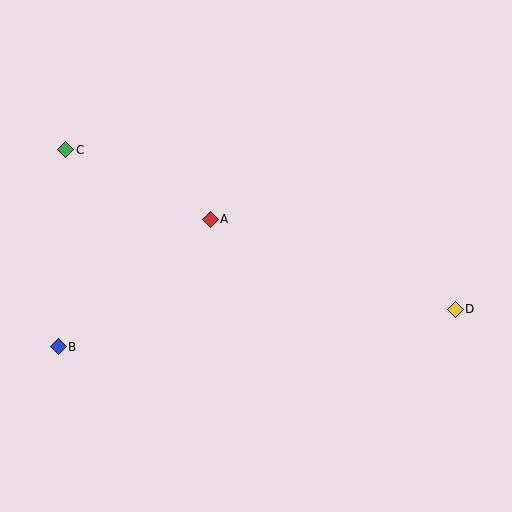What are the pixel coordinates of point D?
Point D is at (455, 309).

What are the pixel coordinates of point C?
Point C is at (66, 150).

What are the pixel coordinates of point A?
Point A is at (210, 219).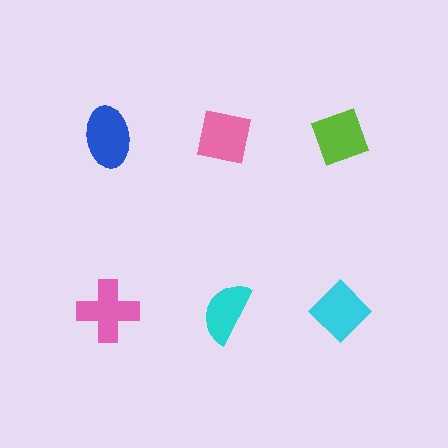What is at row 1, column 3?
A lime diamond.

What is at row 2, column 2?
A cyan semicircle.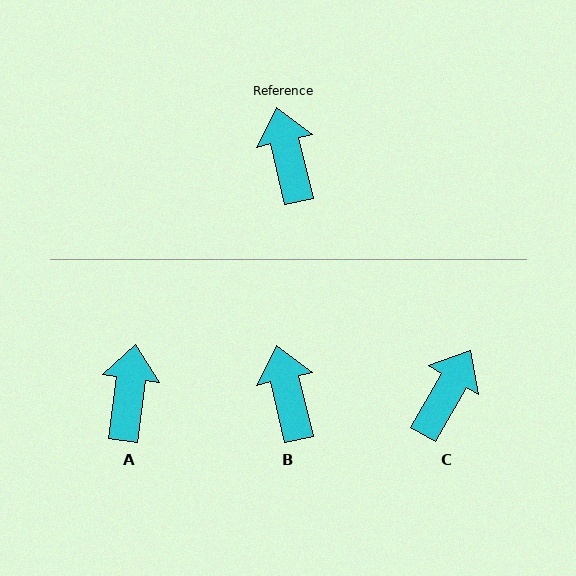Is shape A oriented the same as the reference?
No, it is off by about 21 degrees.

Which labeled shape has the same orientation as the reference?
B.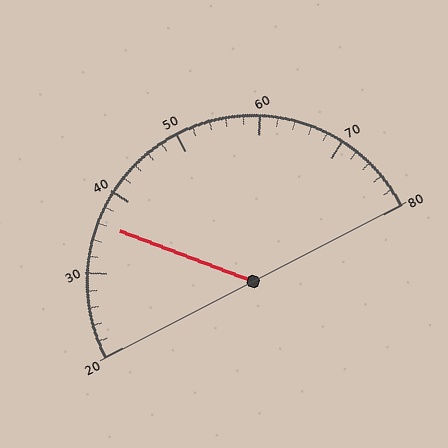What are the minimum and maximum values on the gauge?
The gauge ranges from 20 to 80.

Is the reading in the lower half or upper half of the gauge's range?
The reading is in the lower half of the range (20 to 80).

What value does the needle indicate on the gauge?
The needle indicates approximately 36.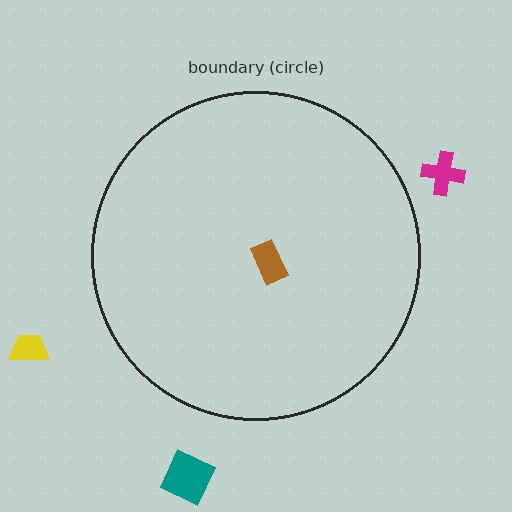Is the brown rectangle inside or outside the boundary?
Inside.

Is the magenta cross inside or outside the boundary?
Outside.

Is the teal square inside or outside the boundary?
Outside.